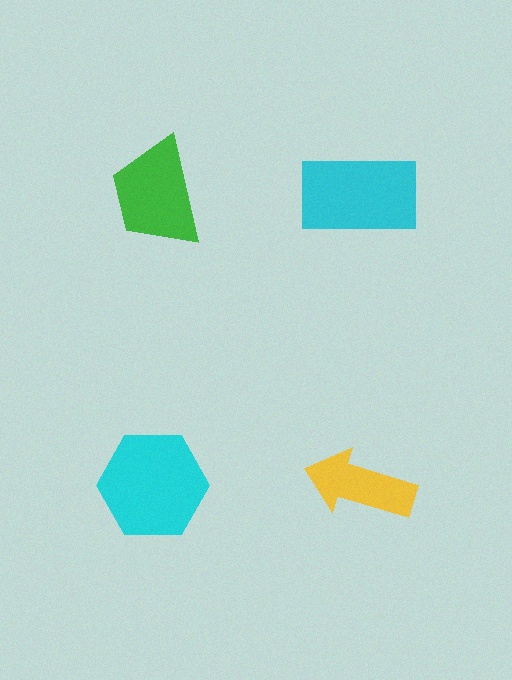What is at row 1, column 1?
A green trapezoid.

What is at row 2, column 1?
A cyan hexagon.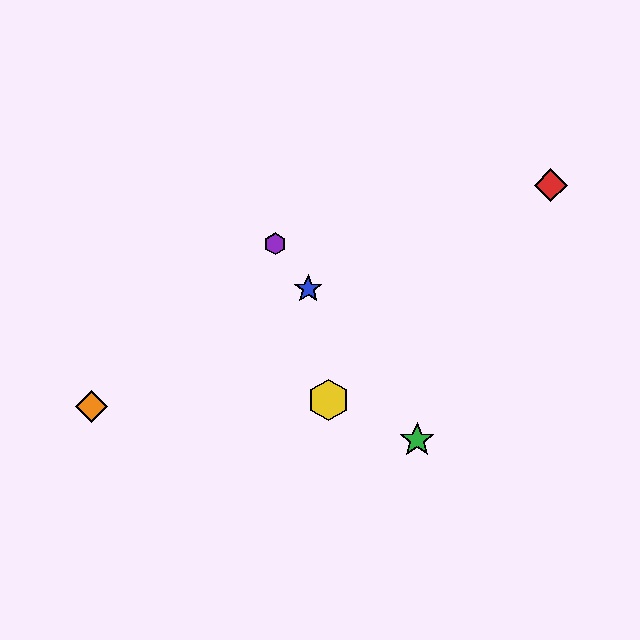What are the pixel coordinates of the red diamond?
The red diamond is at (551, 185).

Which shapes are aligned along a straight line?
The blue star, the green star, the purple hexagon are aligned along a straight line.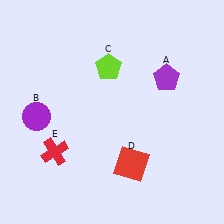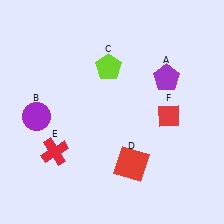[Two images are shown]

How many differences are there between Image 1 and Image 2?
There is 1 difference between the two images.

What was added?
A red diamond (F) was added in Image 2.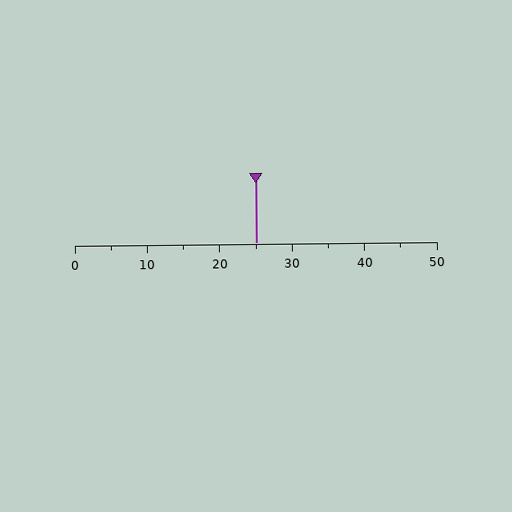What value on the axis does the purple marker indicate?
The marker indicates approximately 25.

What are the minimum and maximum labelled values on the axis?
The axis runs from 0 to 50.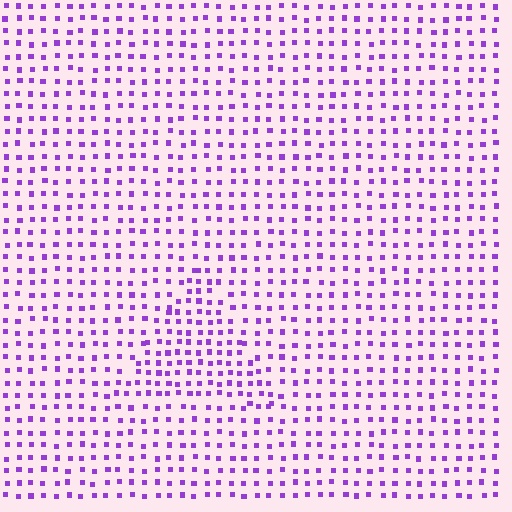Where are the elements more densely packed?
The elements are more densely packed inside the triangle boundary.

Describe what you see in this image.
The image contains small purple elements arranged at two different densities. A triangle-shaped region is visible where the elements are more densely packed than the surrounding area.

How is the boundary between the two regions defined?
The boundary is defined by a change in element density (approximately 1.5x ratio). All elements are the same color, size, and shape.